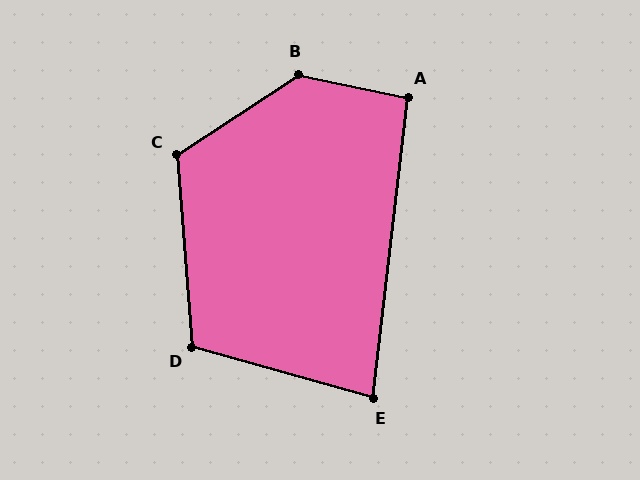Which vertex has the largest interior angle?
B, at approximately 134 degrees.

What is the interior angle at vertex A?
Approximately 96 degrees (obtuse).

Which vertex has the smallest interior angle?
E, at approximately 81 degrees.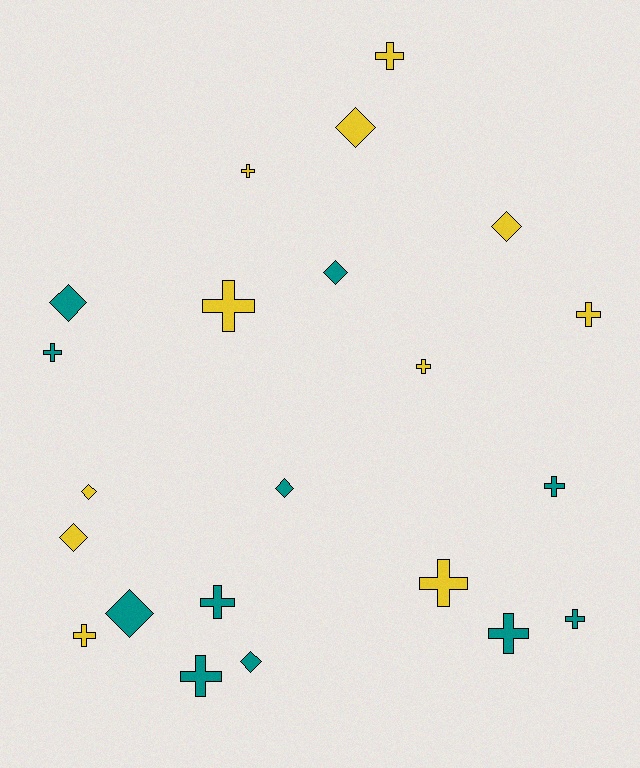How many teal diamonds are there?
There are 5 teal diamonds.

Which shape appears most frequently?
Cross, with 13 objects.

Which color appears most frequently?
Yellow, with 11 objects.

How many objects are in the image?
There are 22 objects.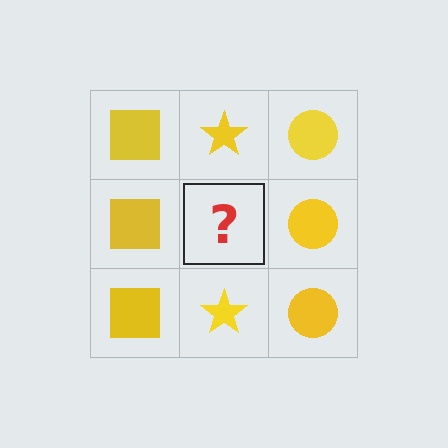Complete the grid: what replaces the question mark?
The question mark should be replaced with a yellow star.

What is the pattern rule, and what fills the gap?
The rule is that each column has a consistent shape. The gap should be filled with a yellow star.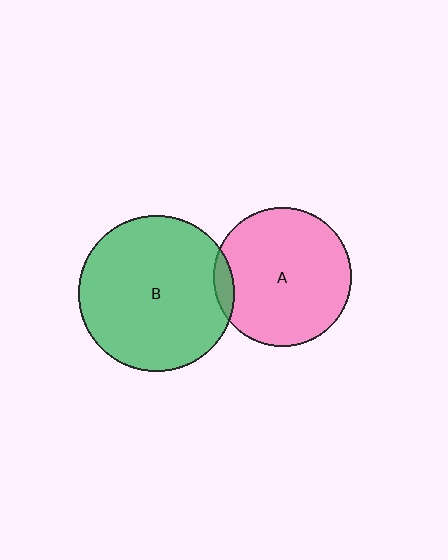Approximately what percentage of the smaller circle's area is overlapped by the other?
Approximately 5%.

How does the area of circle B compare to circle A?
Approximately 1.3 times.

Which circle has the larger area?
Circle B (green).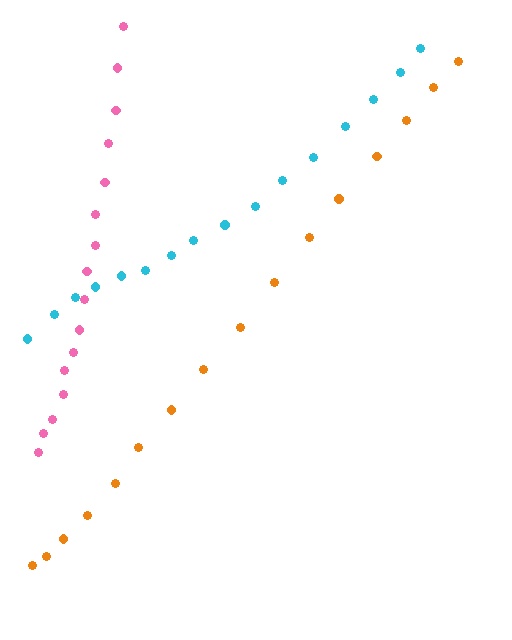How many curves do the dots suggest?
There are 3 distinct paths.